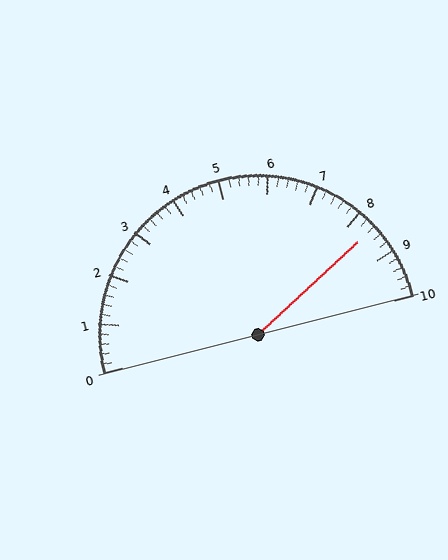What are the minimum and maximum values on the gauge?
The gauge ranges from 0 to 10.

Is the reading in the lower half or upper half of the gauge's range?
The reading is in the upper half of the range (0 to 10).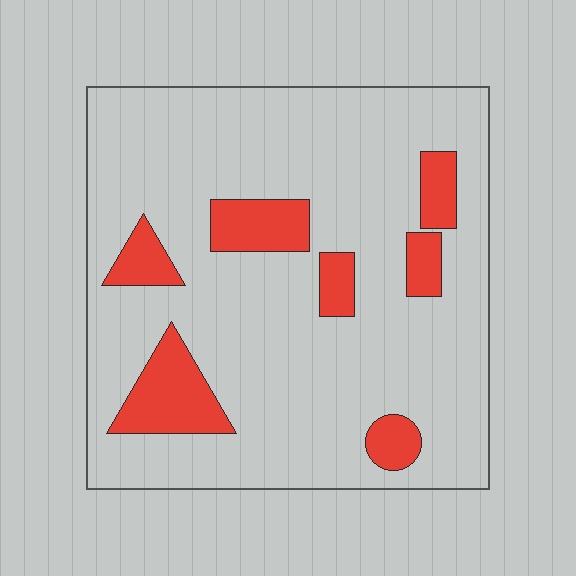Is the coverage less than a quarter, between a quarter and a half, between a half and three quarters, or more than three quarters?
Less than a quarter.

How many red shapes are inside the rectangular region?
7.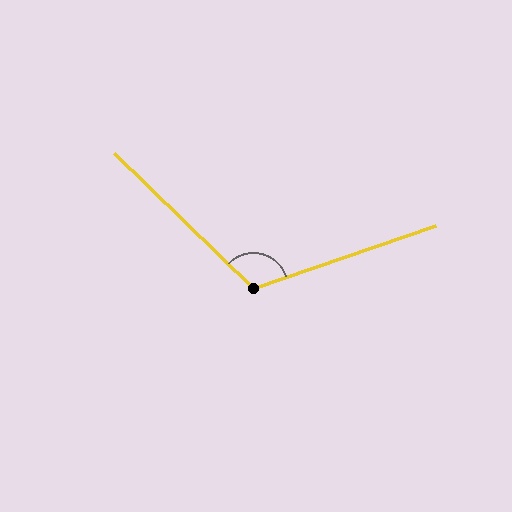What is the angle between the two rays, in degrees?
Approximately 117 degrees.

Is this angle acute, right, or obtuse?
It is obtuse.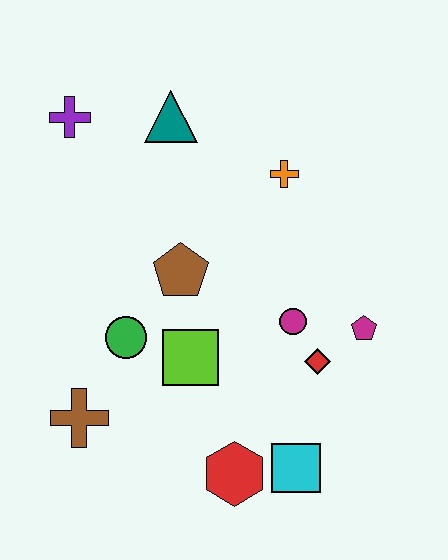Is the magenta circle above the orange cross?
No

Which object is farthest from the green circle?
The magenta pentagon is farthest from the green circle.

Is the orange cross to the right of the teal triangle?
Yes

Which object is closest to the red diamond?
The magenta circle is closest to the red diamond.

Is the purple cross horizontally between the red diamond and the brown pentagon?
No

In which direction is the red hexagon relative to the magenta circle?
The red hexagon is below the magenta circle.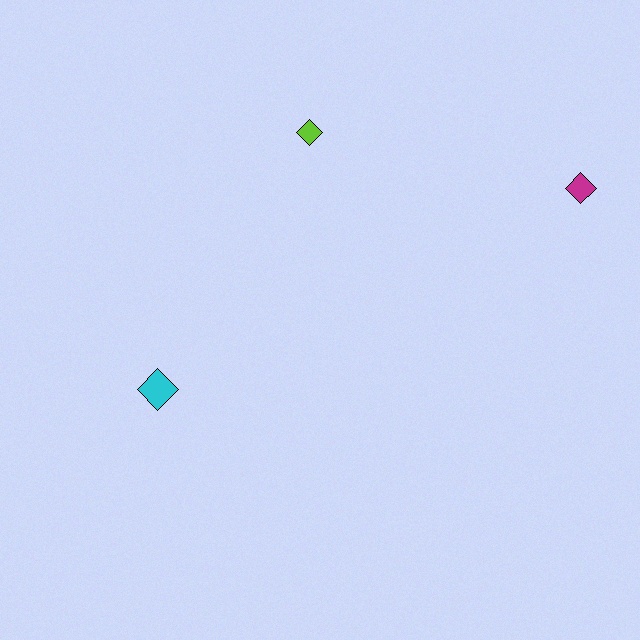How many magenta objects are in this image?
There is 1 magenta object.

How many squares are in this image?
There are no squares.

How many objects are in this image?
There are 3 objects.